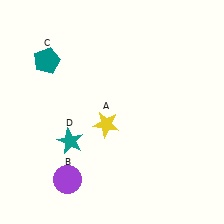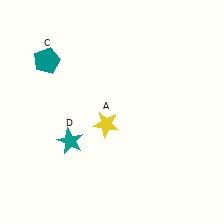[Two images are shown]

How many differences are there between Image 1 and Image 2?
There is 1 difference between the two images.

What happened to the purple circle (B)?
The purple circle (B) was removed in Image 2. It was in the bottom-left area of Image 1.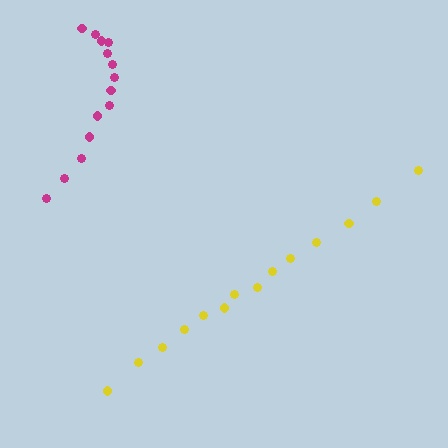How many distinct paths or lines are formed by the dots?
There are 2 distinct paths.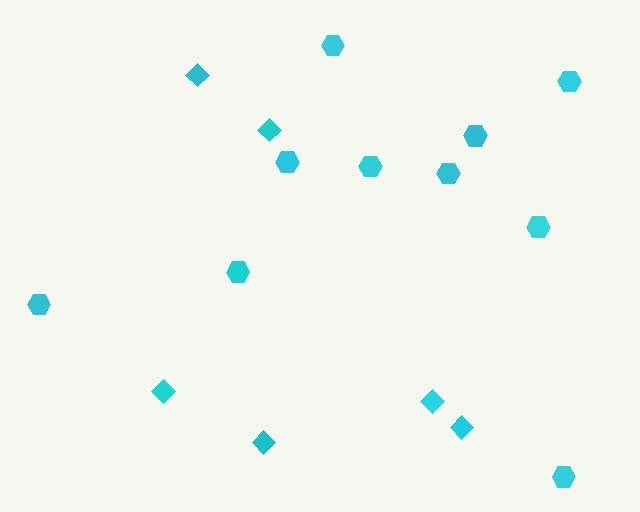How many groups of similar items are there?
There are 2 groups: one group of diamonds (6) and one group of hexagons (10).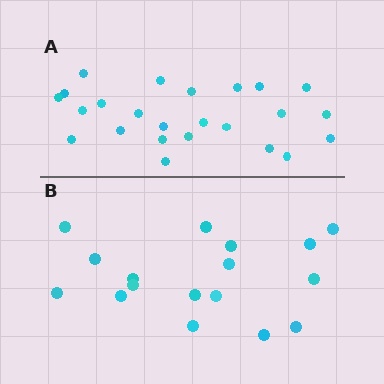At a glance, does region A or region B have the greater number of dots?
Region A (the top region) has more dots.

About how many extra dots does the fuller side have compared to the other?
Region A has roughly 8 or so more dots than region B.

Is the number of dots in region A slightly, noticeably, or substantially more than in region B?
Region A has noticeably more, but not dramatically so. The ratio is roughly 1.4 to 1.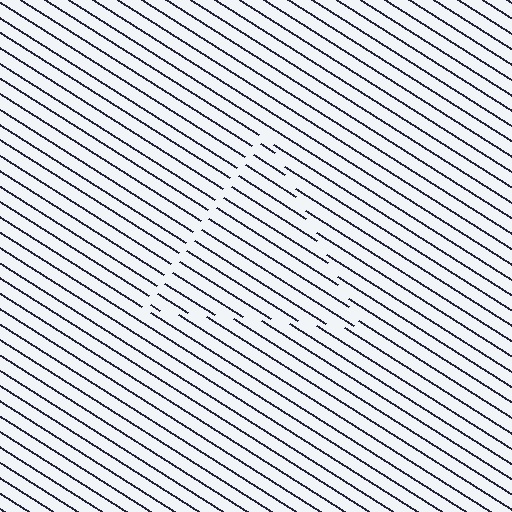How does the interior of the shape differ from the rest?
The interior of the shape contains the same grating, shifted by half a period — the contour is defined by the phase discontinuity where line-ends from the inner and outer gratings abut.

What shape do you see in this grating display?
An illusory triangle. The interior of the shape contains the same grating, shifted by half a period — the contour is defined by the phase discontinuity where line-ends from the inner and outer gratings abut.